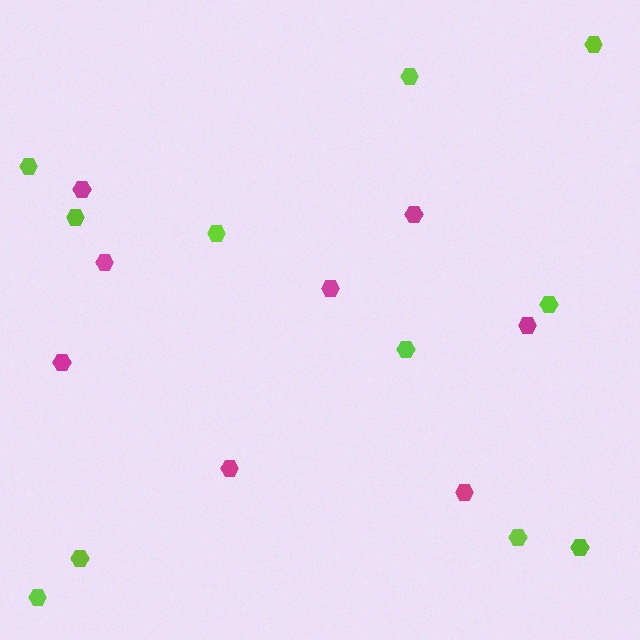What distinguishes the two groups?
There are 2 groups: one group of magenta hexagons (8) and one group of lime hexagons (11).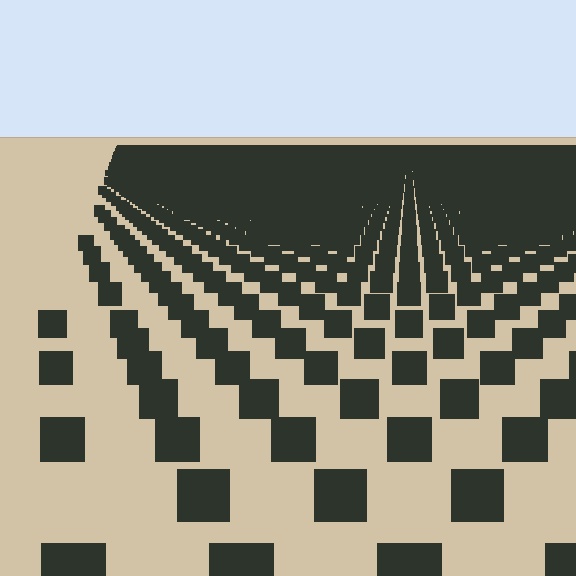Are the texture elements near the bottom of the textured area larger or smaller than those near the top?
Larger. Near the bottom, elements are closer to the viewer and appear at a bigger on-screen size.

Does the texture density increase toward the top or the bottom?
Density increases toward the top.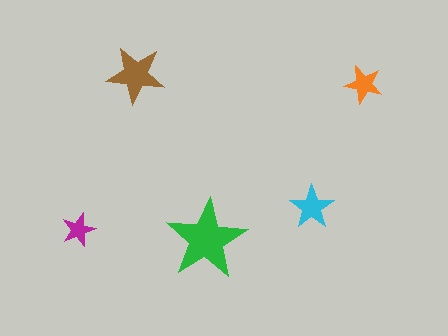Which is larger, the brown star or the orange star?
The brown one.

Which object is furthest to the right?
The orange star is rightmost.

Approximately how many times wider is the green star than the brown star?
About 1.5 times wider.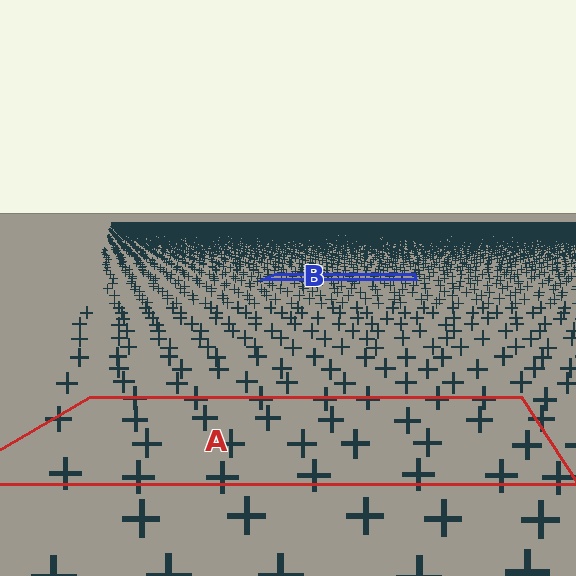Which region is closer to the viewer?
Region A is closer. The texture elements there are larger and more spread out.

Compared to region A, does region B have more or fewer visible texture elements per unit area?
Region B has more texture elements per unit area — they are packed more densely because it is farther away.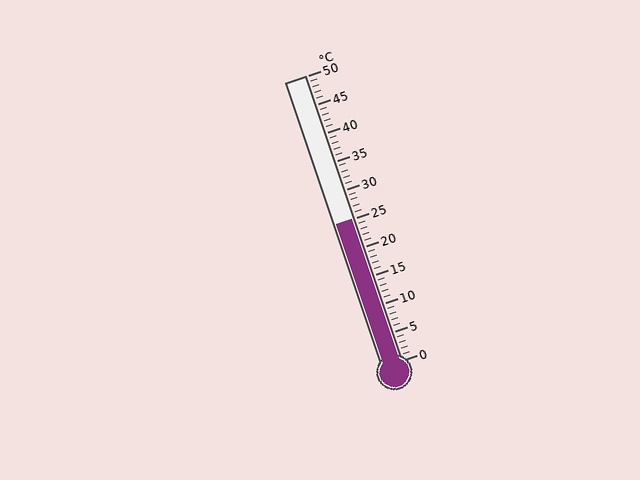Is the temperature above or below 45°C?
The temperature is below 45°C.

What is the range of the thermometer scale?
The thermometer scale ranges from 0°C to 50°C.